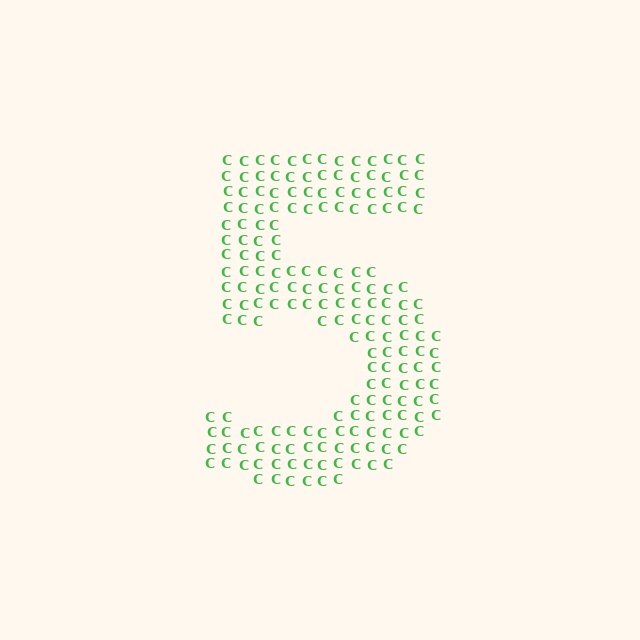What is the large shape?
The large shape is the digit 5.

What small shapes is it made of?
It is made of small letter C's.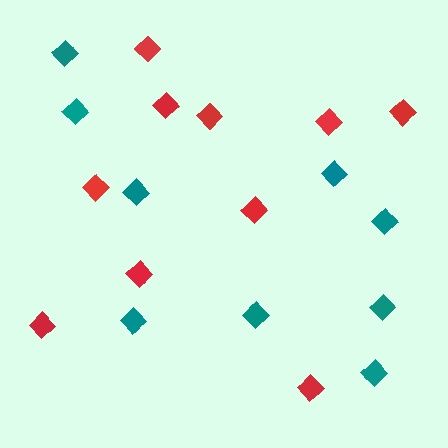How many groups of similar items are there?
There are 2 groups: one group of teal diamonds (9) and one group of red diamonds (10).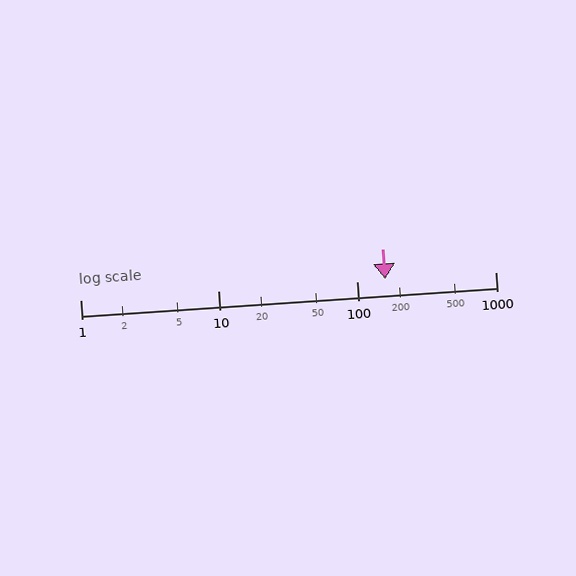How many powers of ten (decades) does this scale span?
The scale spans 3 decades, from 1 to 1000.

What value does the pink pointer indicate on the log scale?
The pointer indicates approximately 160.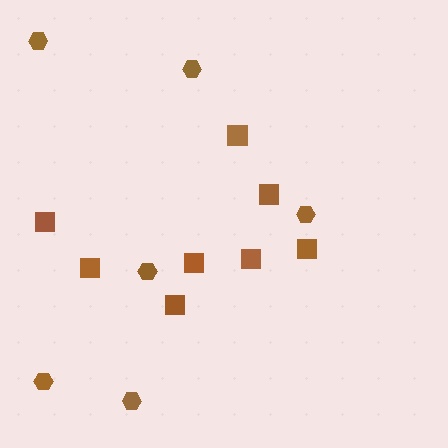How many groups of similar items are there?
There are 2 groups: one group of squares (8) and one group of hexagons (6).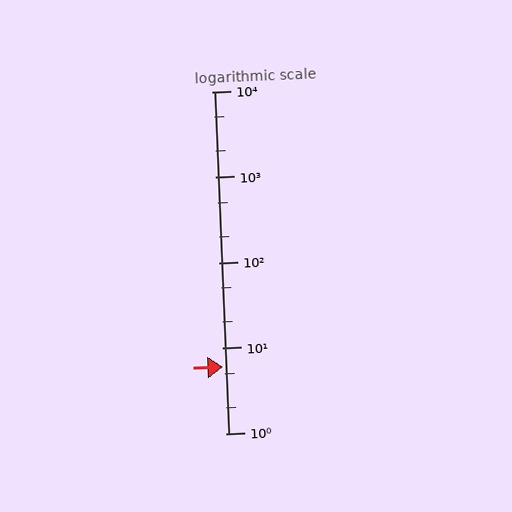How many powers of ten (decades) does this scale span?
The scale spans 4 decades, from 1 to 10000.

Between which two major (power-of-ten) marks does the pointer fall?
The pointer is between 1 and 10.